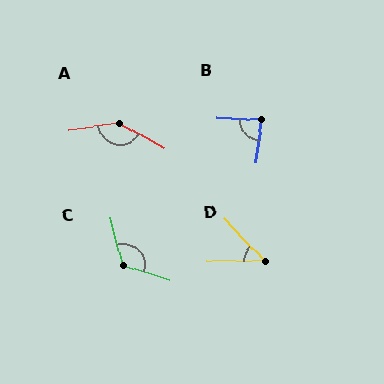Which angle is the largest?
A, at approximately 142 degrees.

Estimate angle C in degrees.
Approximately 122 degrees.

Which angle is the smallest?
D, at approximately 46 degrees.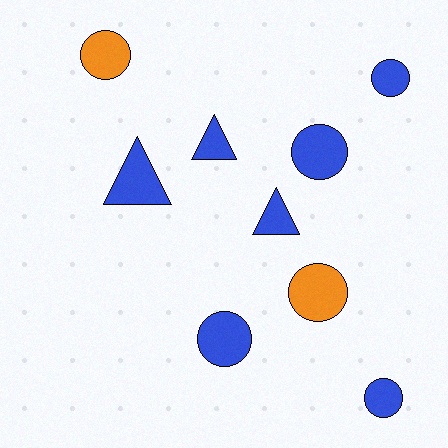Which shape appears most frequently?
Circle, with 6 objects.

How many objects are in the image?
There are 9 objects.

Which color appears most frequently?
Blue, with 7 objects.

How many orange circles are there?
There are 2 orange circles.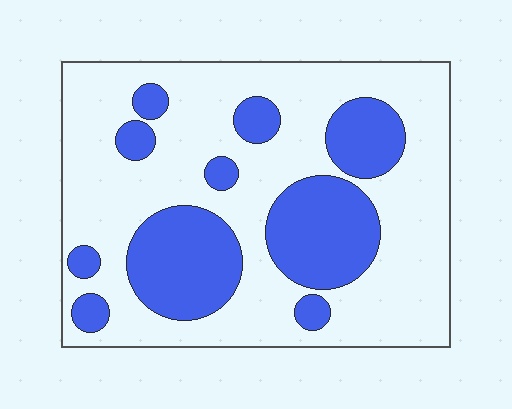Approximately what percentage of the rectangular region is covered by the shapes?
Approximately 30%.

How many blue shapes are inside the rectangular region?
10.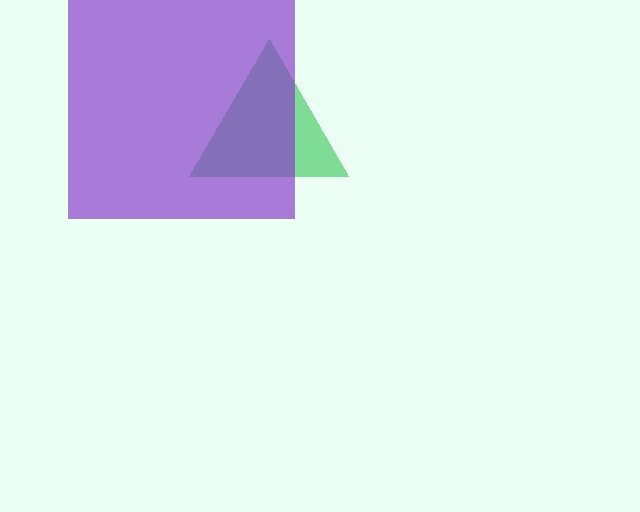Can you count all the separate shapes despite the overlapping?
Yes, there are 2 separate shapes.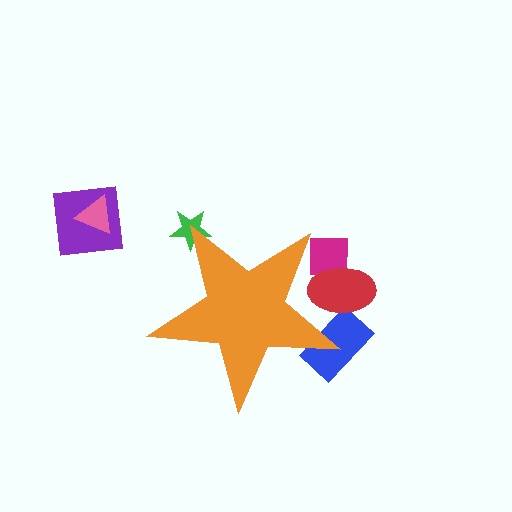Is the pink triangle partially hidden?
No, the pink triangle is fully visible.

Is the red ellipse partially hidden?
Yes, the red ellipse is partially hidden behind the orange star.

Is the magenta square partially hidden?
Yes, the magenta square is partially hidden behind the orange star.